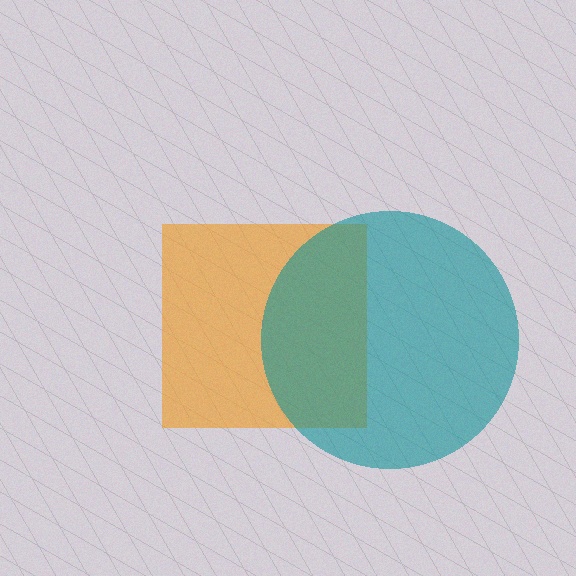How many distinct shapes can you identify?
There are 2 distinct shapes: an orange square, a teal circle.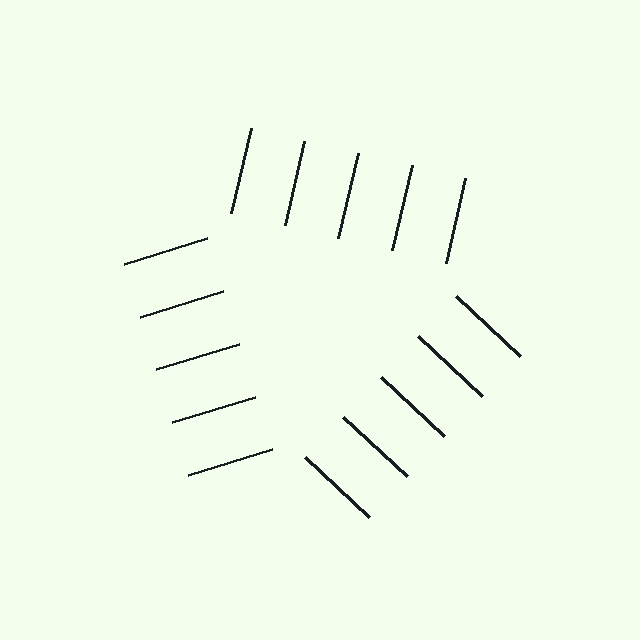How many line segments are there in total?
15 — 5 along each of the 3 edges.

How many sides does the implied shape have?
3 sides — the line-ends trace a triangle.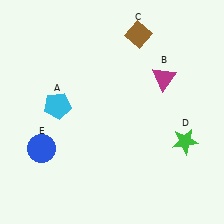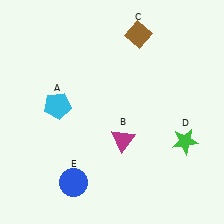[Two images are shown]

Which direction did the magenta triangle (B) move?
The magenta triangle (B) moved down.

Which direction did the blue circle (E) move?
The blue circle (E) moved down.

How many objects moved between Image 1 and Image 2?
2 objects moved between the two images.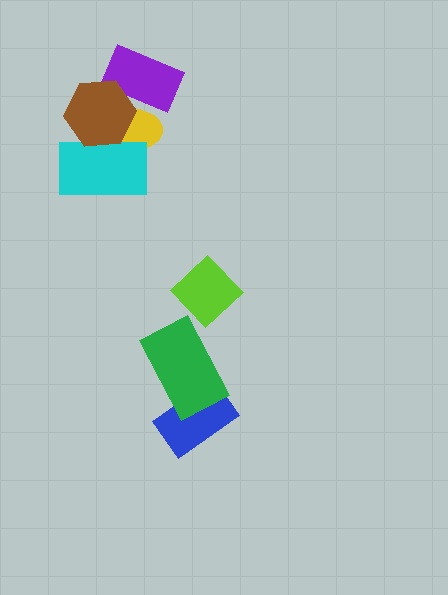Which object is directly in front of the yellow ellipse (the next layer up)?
The purple rectangle is directly in front of the yellow ellipse.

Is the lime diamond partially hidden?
No, no other shape covers it.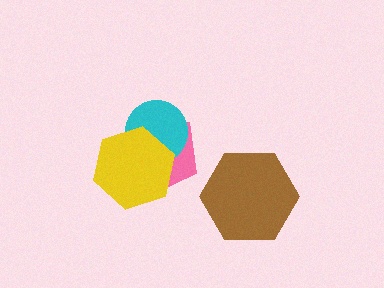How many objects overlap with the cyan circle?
2 objects overlap with the cyan circle.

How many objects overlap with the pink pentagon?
2 objects overlap with the pink pentagon.